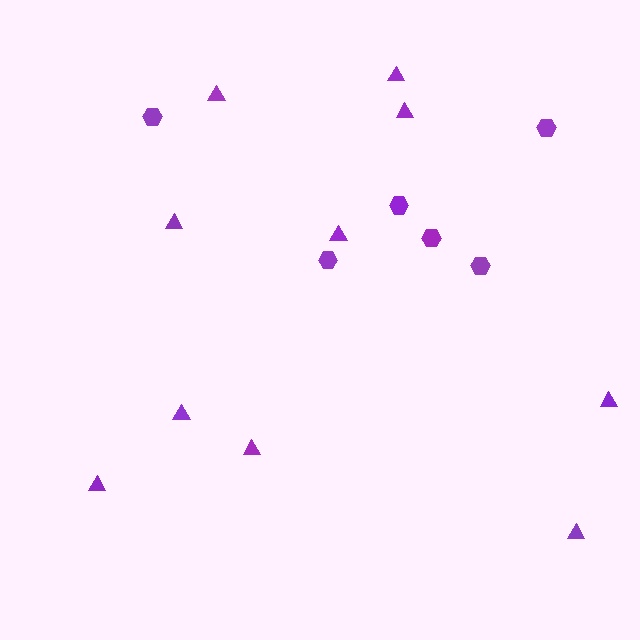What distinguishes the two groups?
There are 2 groups: one group of triangles (10) and one group of hexagons (6).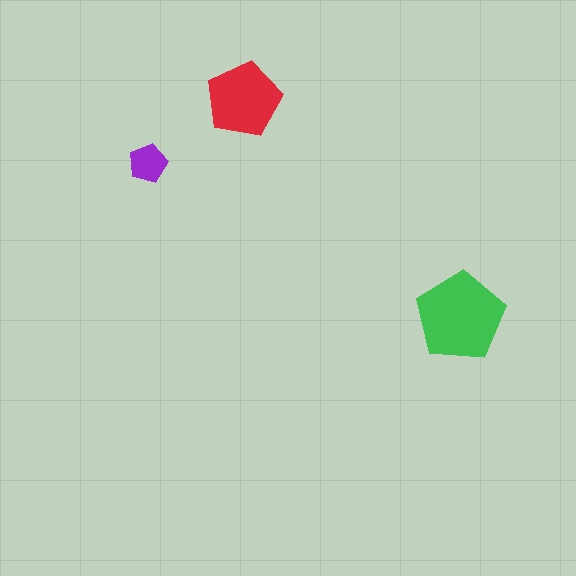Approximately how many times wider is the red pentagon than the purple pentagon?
About 2 times wider.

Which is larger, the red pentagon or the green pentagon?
The green one.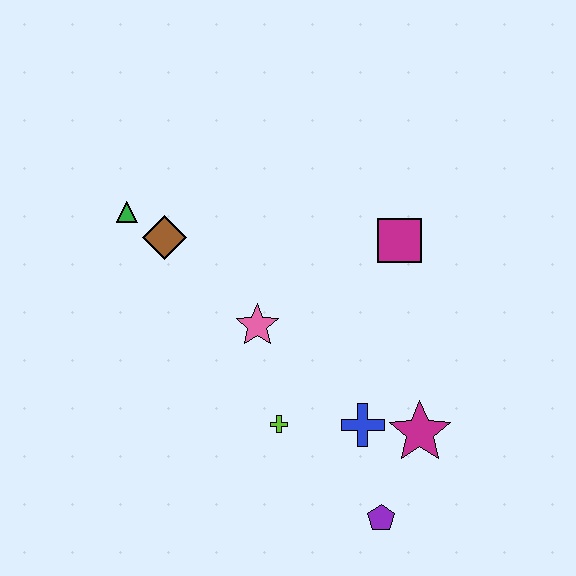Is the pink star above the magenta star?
Yes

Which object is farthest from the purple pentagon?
The green triangle is farthest from the purple pentagon.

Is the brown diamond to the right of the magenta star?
No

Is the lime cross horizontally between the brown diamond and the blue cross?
Yes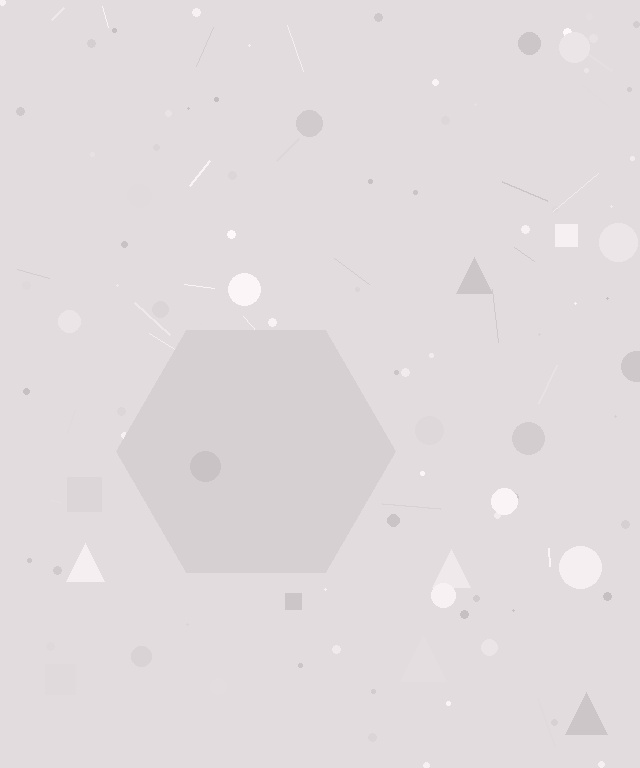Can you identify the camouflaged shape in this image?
The camouflaged shape is a hexagon.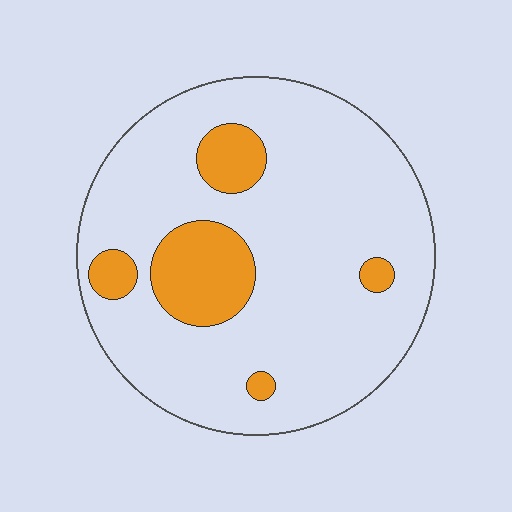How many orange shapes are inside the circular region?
5.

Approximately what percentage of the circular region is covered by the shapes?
Approximately 15%.